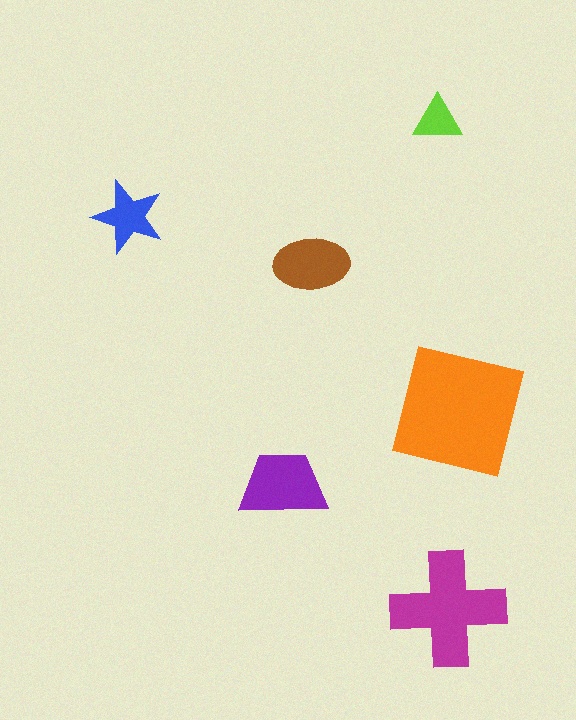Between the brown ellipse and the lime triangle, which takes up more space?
The brown ellipse.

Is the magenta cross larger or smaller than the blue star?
Larger.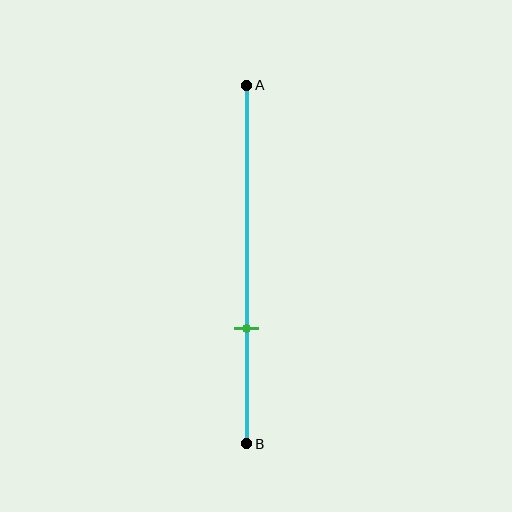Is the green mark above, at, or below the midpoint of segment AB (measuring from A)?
The green mark is below the midpoint of segment AB.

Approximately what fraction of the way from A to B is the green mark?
The green mark is approximately 70% of the way from A to B.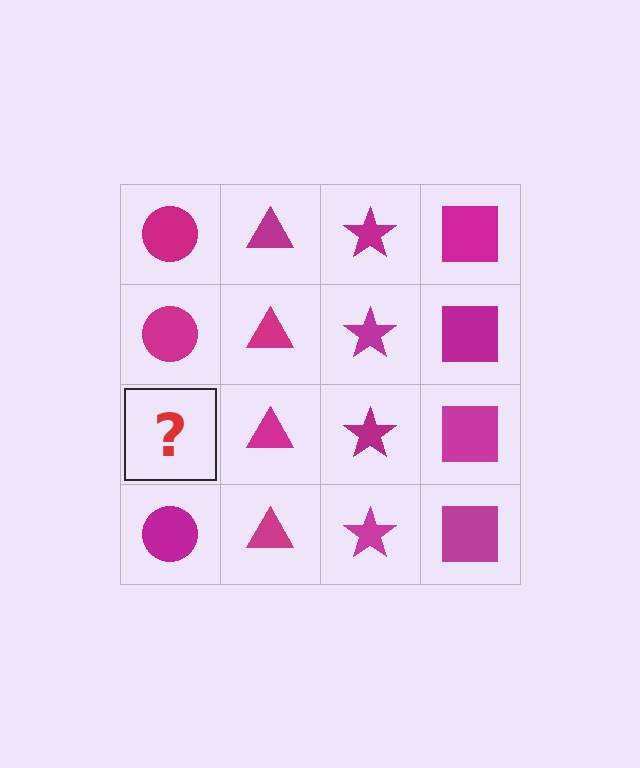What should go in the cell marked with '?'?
The missing cell should contain a magenta circle.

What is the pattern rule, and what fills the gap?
The rule is that each column has a consistent shape. The gap should be filled with a magenta circle.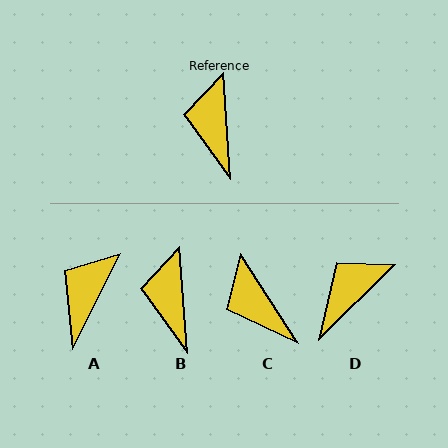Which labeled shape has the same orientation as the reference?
B.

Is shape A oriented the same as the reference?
No, it is off by about 30 degrees.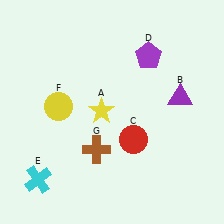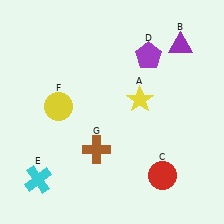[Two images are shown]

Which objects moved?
The objects that moved are: the yellow star (A), the purple triangle (B), the red circle (C).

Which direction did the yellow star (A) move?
The yellow star (A) moved right.